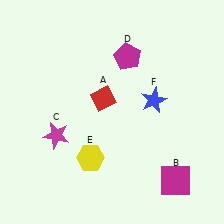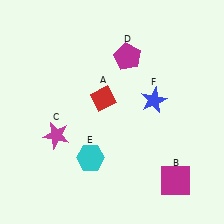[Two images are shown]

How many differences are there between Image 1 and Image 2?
There is 1 difference between the two images.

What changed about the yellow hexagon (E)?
In Image 1, E is yellow. In Image 2, it changed to cyan.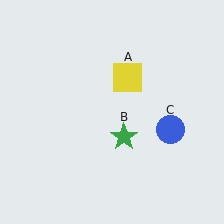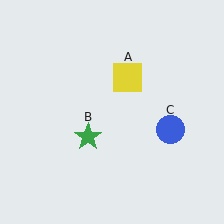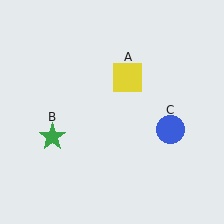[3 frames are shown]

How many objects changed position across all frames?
1 object changed position: green star (object B).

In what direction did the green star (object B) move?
The green star (object B) moved left.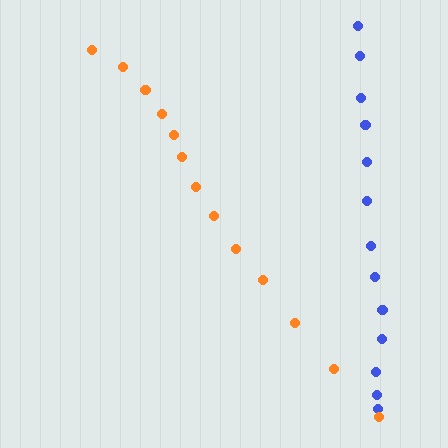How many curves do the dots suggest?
There are 2 distinct paths.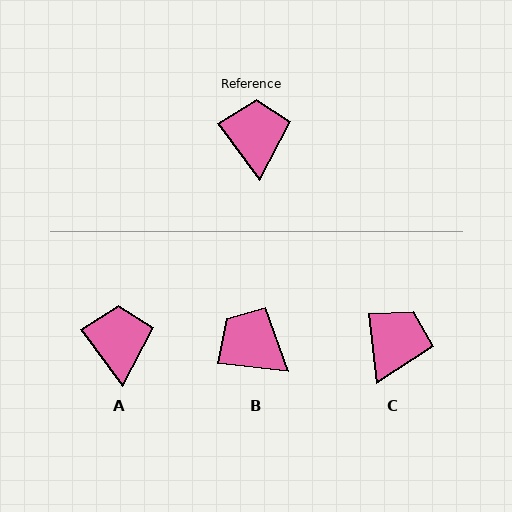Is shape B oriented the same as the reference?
No, it is off by about 47 degrees.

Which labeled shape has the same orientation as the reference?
A.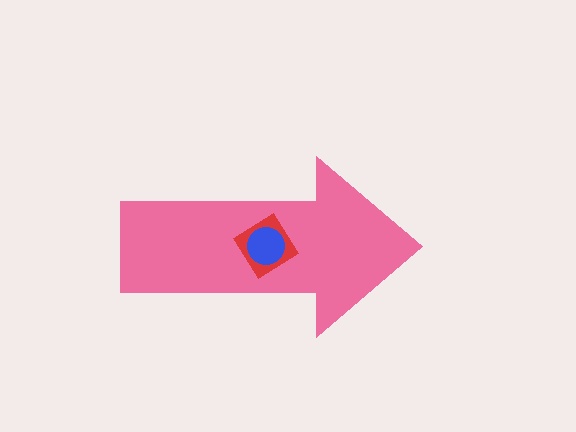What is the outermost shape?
The pink arrow.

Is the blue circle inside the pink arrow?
Yes.